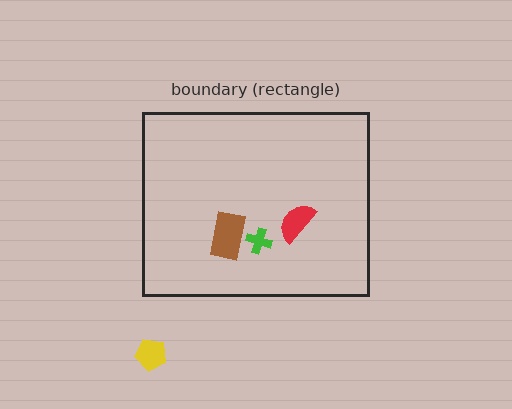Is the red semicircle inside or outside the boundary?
Inside.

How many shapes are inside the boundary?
3 inside, 1 outside.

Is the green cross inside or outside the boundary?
Inside.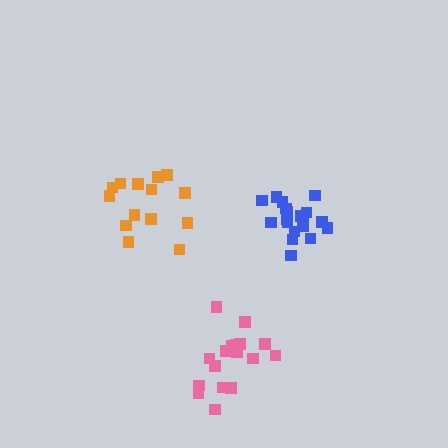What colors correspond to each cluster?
The clusters are colored: blue, orange, pink.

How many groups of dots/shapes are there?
There are 3 groups.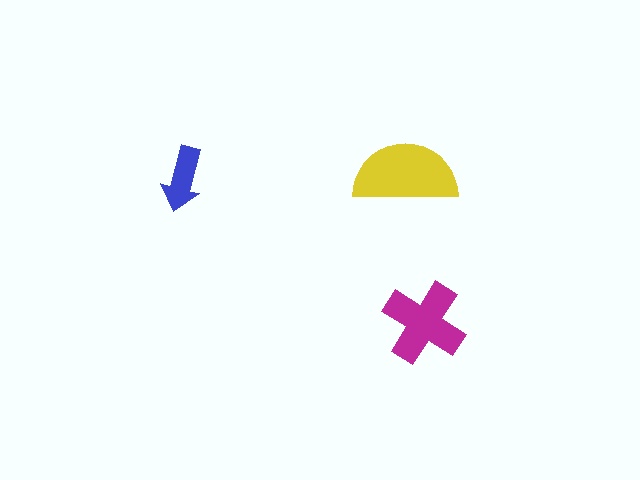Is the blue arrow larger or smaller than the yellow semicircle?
Smaller.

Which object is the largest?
The yellow semicircle.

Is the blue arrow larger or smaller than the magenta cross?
Smaller.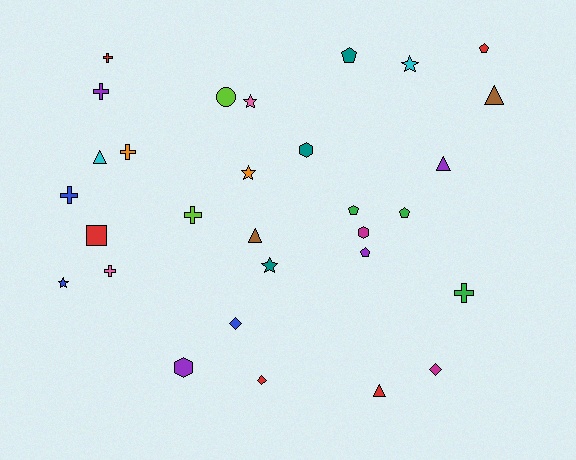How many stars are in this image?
There are 5 stars.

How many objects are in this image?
There are 30 objects.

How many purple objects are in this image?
There are 4 purple objects.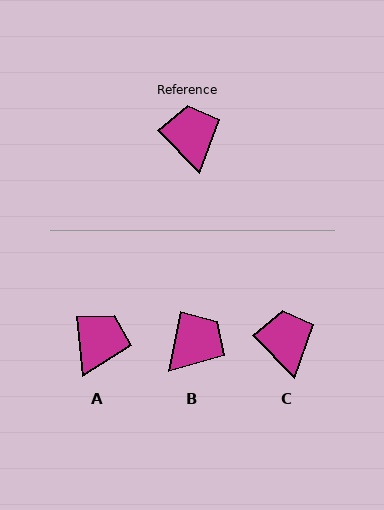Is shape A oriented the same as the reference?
No, it is off by about 38 degrees.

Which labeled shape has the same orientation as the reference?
C.